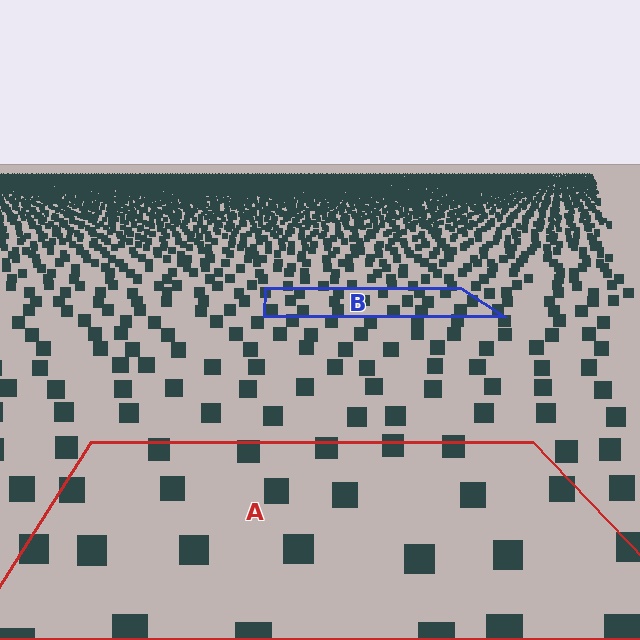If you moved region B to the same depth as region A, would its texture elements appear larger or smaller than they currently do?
They would appear larger. At a closer depth, the same texture elements are projected at a bigger on-screen size.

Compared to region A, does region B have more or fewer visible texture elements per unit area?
Region B has more texture elements per unit area — they are packed more densely because it is farther away.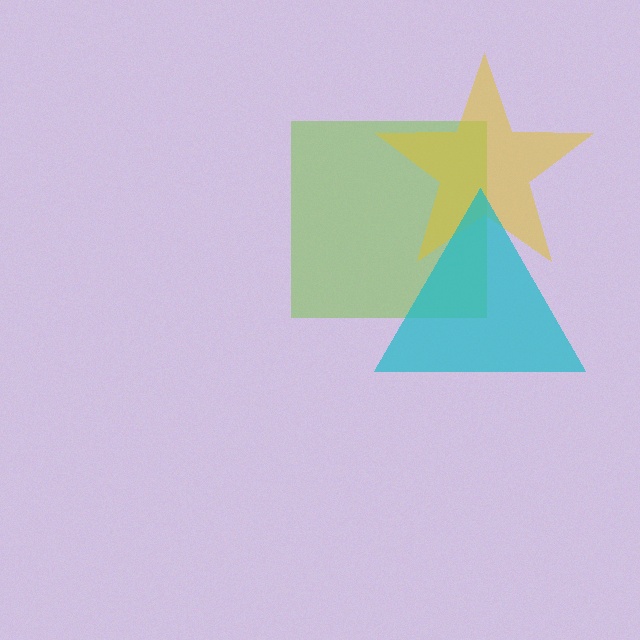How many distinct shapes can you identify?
There are 3 distinct shapes: a lime square, a yellow star, a cyan triangle.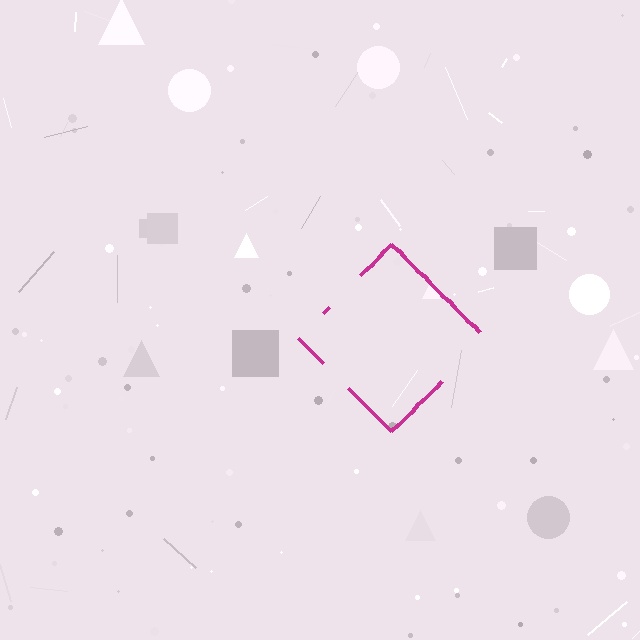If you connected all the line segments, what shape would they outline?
They would outline a diamond.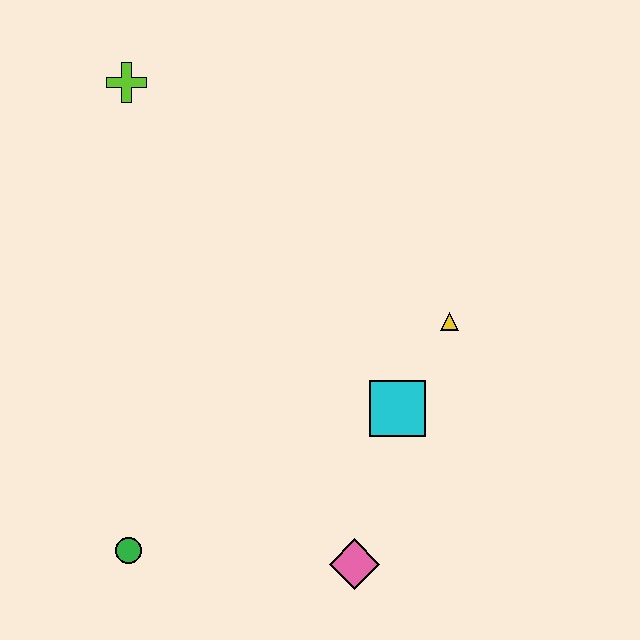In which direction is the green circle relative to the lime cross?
The green circle is below the lime cross.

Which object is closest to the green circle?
The pink diamond is closest to the green circle.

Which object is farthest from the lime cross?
The pink diamond is farthest from the lime cross.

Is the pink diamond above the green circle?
No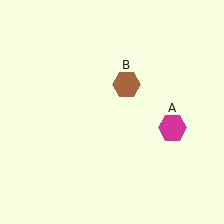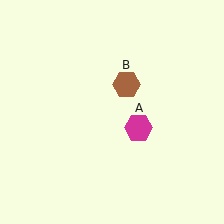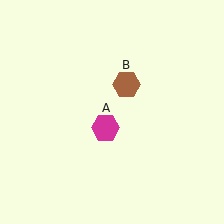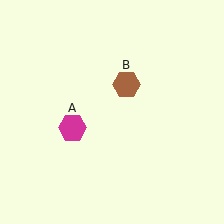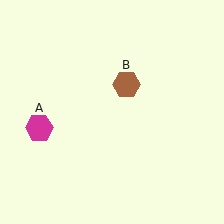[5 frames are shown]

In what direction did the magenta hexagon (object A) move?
The magenta hexagon (object A) moved left.